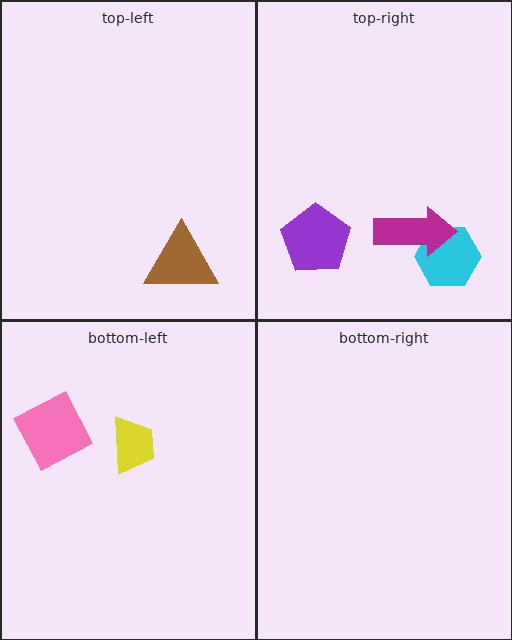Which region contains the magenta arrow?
The top-right region.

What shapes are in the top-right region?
The cyan hexagon, the magenta arrow, the purple pentagon.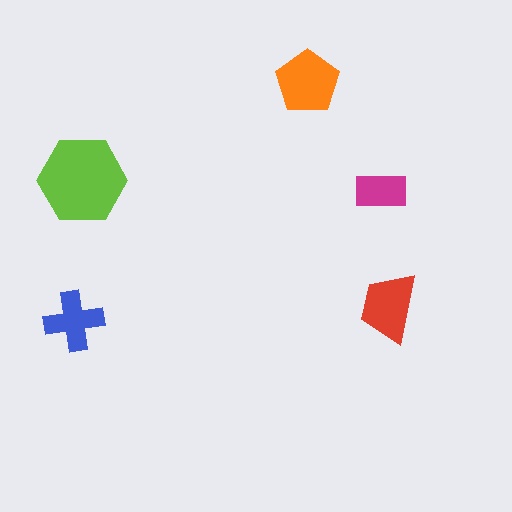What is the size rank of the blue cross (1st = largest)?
4th.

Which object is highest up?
The orange pentagon is topmost.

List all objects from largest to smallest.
The lime hexagon, the orange pentagon, the red trapezoid, the blue cross, the magenta rectangle.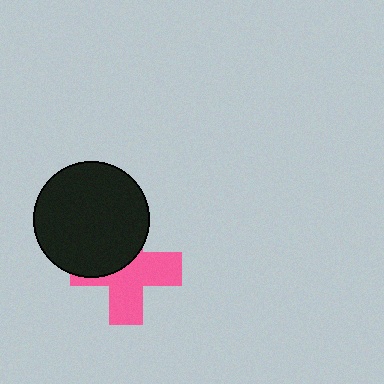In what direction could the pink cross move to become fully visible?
The pink cross could move down. That would shift it out from behind the black circle entirely.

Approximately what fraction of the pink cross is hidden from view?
Roughly 43% of the pink cross is hidden behind the black circle.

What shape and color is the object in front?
The object in front is a black circle.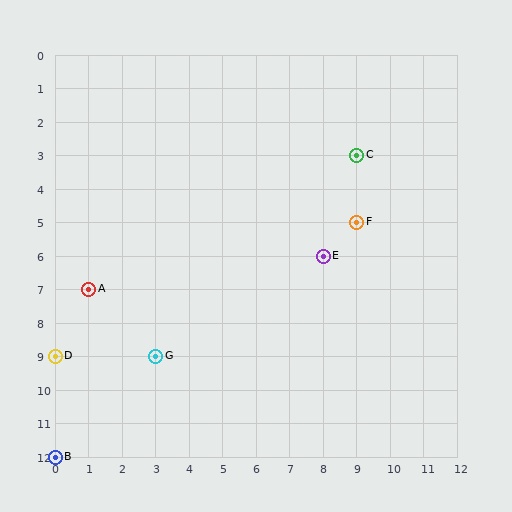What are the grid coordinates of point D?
Point D is at grid coordinates (0, 9).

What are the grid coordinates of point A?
Point A is at grid coordinates (1, 7).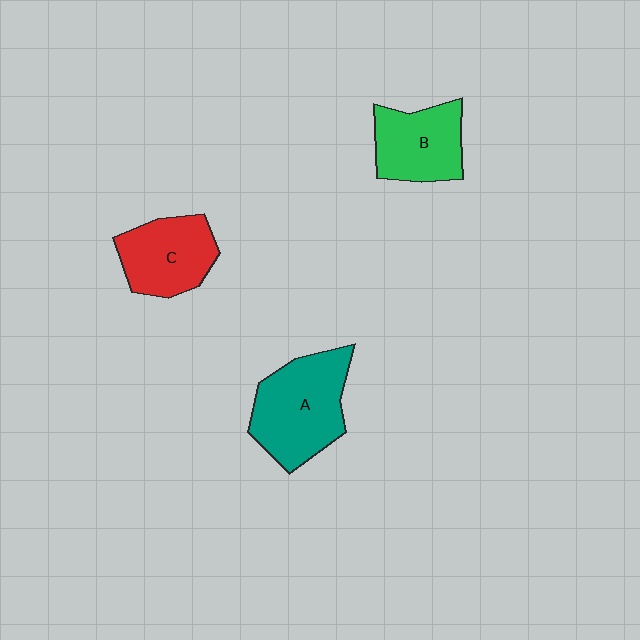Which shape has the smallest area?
Shape B (green).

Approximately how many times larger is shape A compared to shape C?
Approximately 1.3 times.